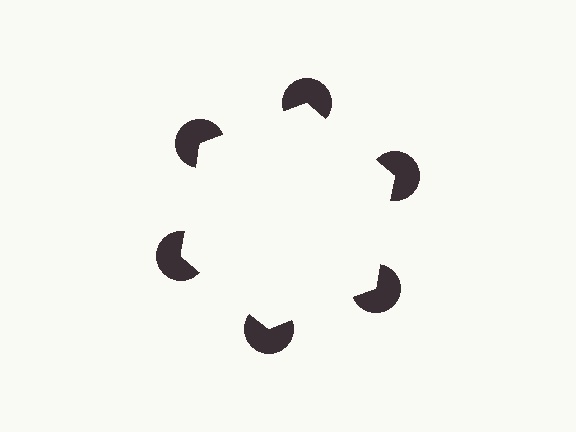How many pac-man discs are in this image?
There are 6 — one at each vertex of the illusory hexagon.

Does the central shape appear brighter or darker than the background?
It typically appears slightly brighter than the background, even though no actual brightness change is drawn.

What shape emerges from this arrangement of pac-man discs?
An illusory hexagon — its edges are inferred from the aligned wedge cuts in the pac-man discs, not physically drawn.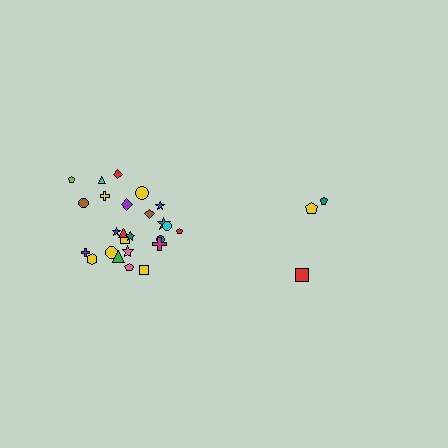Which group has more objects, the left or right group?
The left group.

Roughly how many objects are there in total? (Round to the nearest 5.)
Roughly 30 objects in total.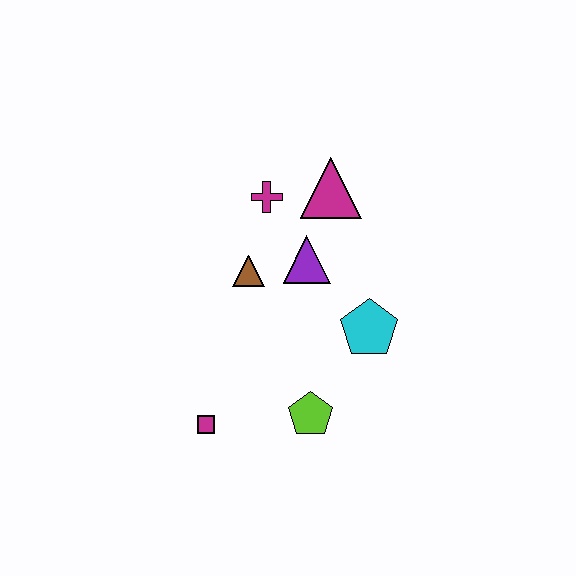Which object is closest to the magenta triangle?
The magenta cross is closest to the magenta triangle.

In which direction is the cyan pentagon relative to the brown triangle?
The cyan pentagon is to the right of the brown triangle.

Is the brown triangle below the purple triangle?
Yes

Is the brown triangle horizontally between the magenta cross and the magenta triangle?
No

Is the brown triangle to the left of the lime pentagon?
Yes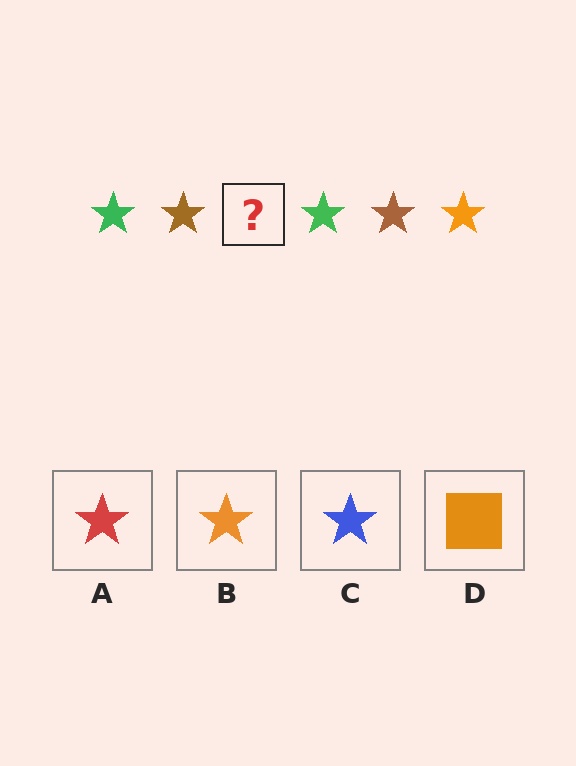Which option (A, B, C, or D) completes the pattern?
B.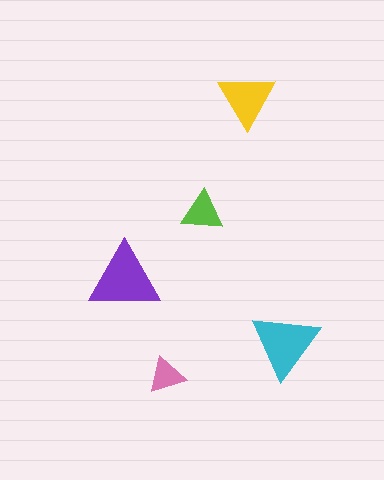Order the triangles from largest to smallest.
the purple one, the cyan one, the yellow one, the lime one, the pink one.